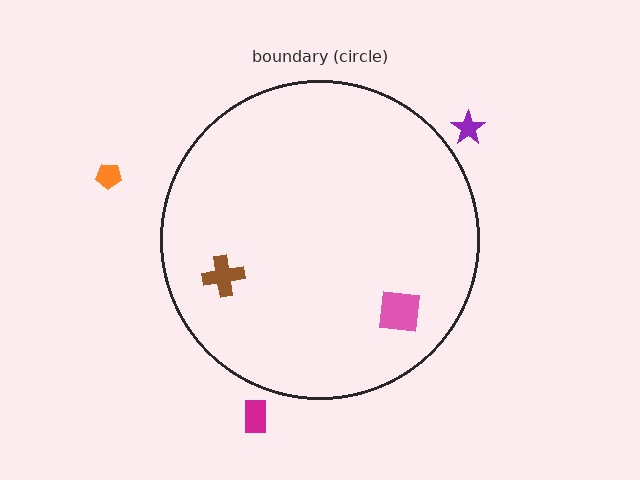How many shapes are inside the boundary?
2 inside, 3 outside.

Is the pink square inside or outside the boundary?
Inside.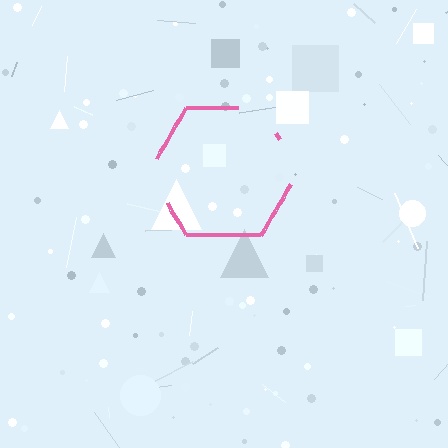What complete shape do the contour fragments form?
The contour fragments form a hexagon.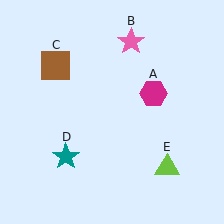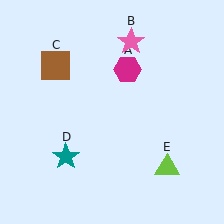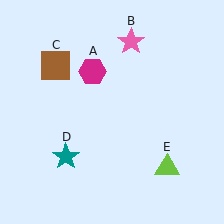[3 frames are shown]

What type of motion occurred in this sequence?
The magenta hexagon (object A) rotated counterclockwise around the center of the scene.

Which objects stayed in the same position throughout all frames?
Pink star (object B) and brown square (object C) and teal star (object D) and lime triangle (object E) remained stationary.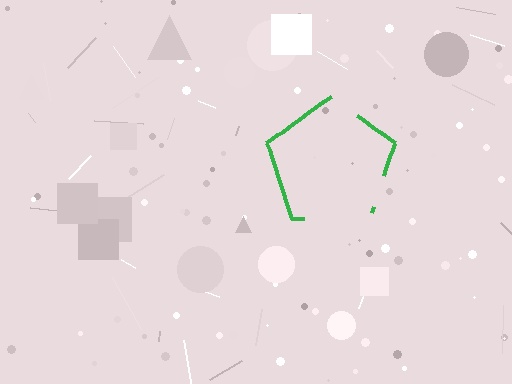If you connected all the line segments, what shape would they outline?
They would outline a pentagon.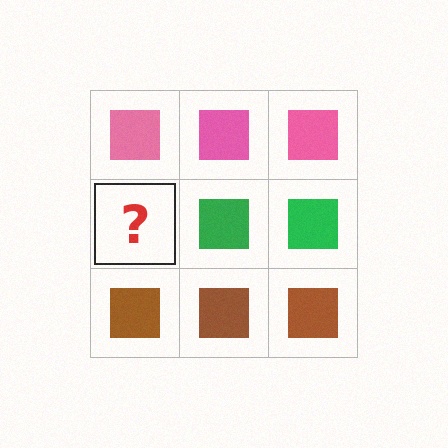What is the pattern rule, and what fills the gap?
The rule is that each row has a consistent color. The gap should be filled with a green square.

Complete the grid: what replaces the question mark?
The question mark should be replaced with a green square.